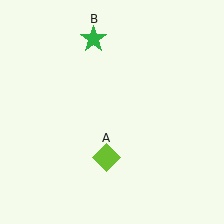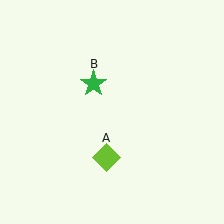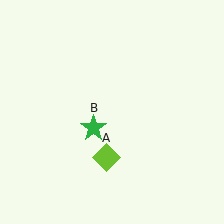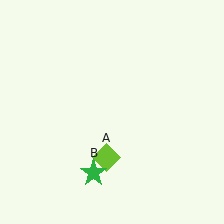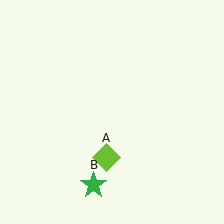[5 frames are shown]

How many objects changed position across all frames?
1 object changed position: green star (object B).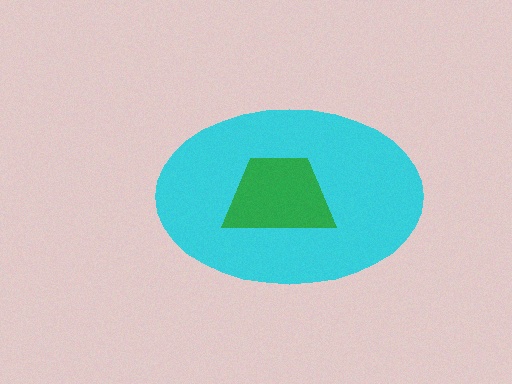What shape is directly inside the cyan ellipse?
The green trapezoid.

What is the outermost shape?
The cyan ellipse.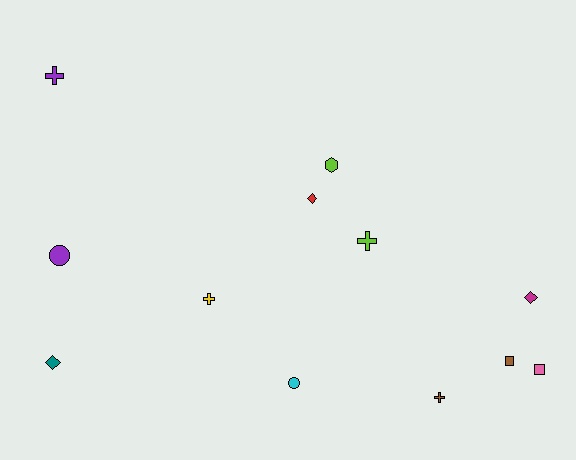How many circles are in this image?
There are 2 circles.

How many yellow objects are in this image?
There is 1 yellow object.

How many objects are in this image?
There are 12 objects.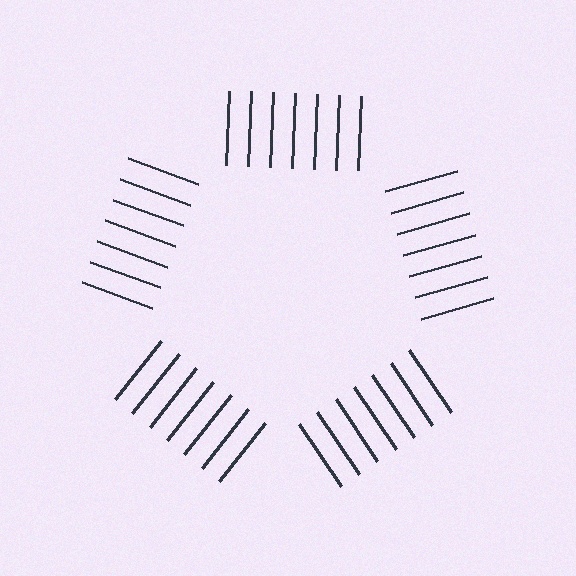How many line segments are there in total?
35 — 7 along each of the 5 edges.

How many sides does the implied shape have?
5 sides — the line-ends trace a pentagon.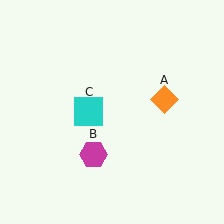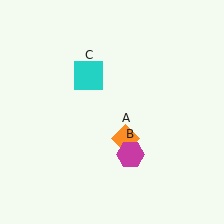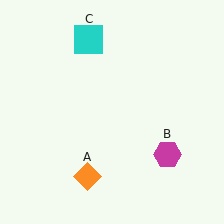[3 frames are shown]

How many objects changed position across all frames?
3 objects changed position: orange diamond (object A), magenta hexagon (object B), cyan square (object C).